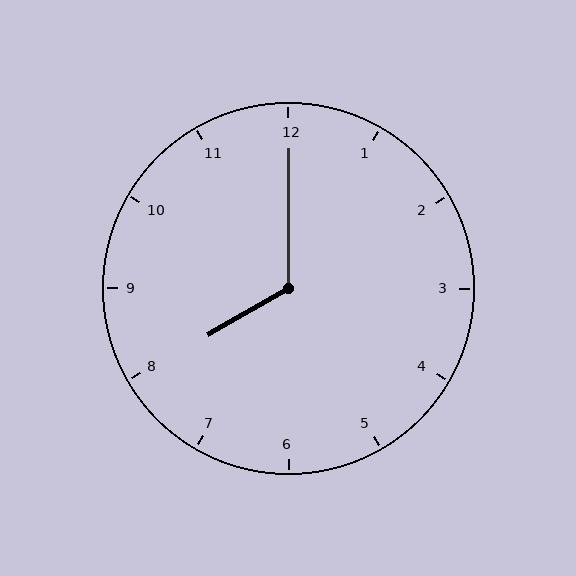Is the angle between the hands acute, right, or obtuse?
It is obtuse.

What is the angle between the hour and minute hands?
Approximately 120 degrees.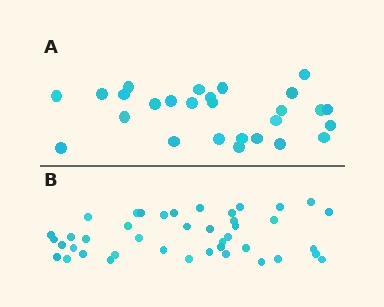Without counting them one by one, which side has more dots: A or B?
Region B (the bottom region) has more dots.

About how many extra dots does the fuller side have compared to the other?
Region B has approximately 15 more dots than region A.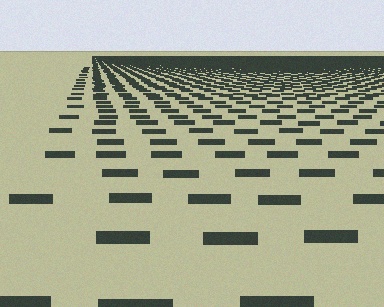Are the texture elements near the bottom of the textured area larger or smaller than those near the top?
Larger. Near the bottom, elements are closer to the viewer and appear at a bigger on-screen size.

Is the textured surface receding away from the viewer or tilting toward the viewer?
The surface is receding away from the viewer. Texture elements get smaller and denser toward the top.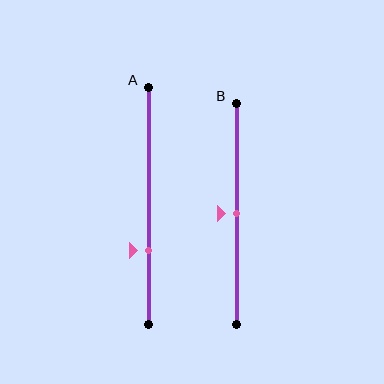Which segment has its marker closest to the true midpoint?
Segment B has its marker closest to the true midpoint.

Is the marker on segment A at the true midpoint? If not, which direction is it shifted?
No, the marker on segment A is shifted downward by about 19% of the segment length.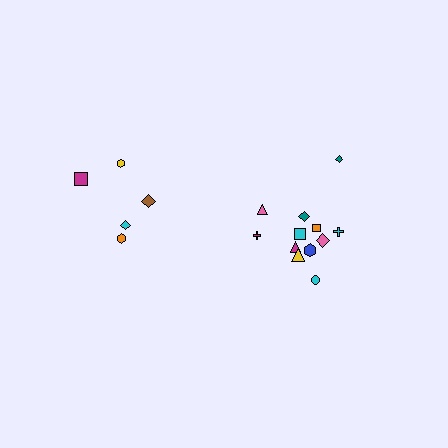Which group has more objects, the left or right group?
The right group.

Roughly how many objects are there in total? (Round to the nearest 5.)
Roughly 15 objects in total.